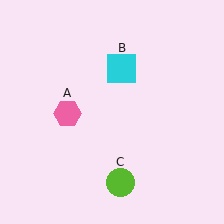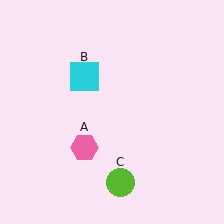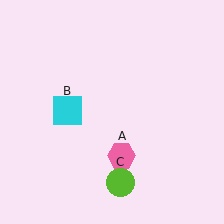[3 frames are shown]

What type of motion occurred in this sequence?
The pink hexagon (object A), cyan square (object B) rotated counterclockwise around the center of the scene.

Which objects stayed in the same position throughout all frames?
Lime circle (object C) remained stationary.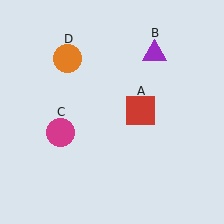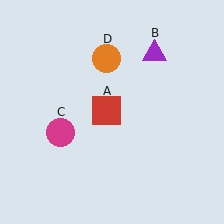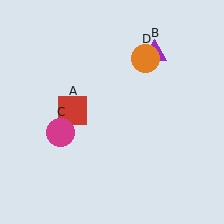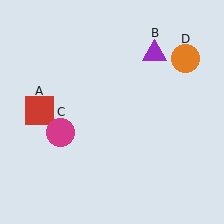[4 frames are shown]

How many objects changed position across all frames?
2 objects changed position: red square (object A), orange circle (object D).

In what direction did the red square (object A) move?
The red square (object A) moved left.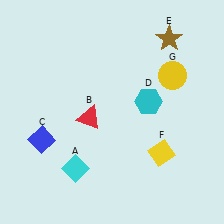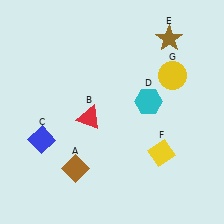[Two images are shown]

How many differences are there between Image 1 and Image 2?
There is 1 difference between the two images.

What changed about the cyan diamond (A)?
In Image 1, A is cyan. In Image 2, it changed to brown.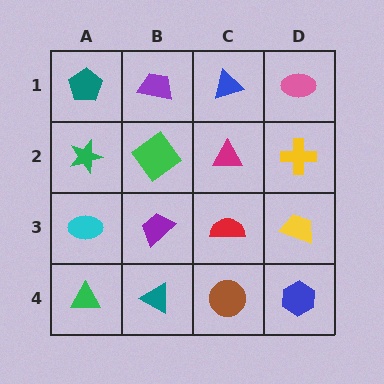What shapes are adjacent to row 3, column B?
A green diamond (row 2, column B), a teal triangle (row 4, column B), a cyan ellipse (row 3, column A), a red semicircle (row 3, column C).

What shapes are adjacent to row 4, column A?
A cyan ellipse (row 3, column A), a teal triangle (row 4, column B).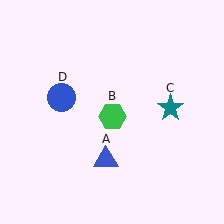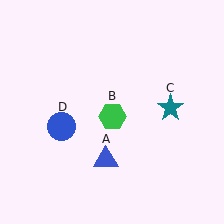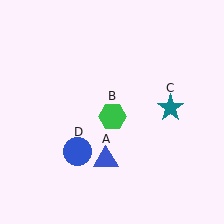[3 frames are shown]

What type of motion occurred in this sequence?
The blue circle (object D) rotated counterclockwise around the center of the scene.